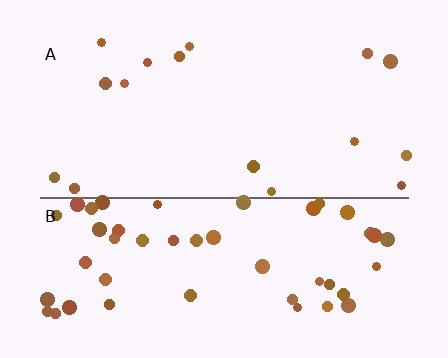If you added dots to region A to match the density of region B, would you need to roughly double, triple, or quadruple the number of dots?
Approximately triple.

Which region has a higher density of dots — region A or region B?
B (the bottom).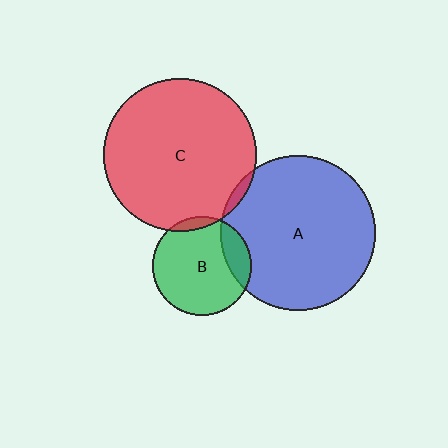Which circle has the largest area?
Circle A (blue).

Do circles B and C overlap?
Yes.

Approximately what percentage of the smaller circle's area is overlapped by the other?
Approximately 5%.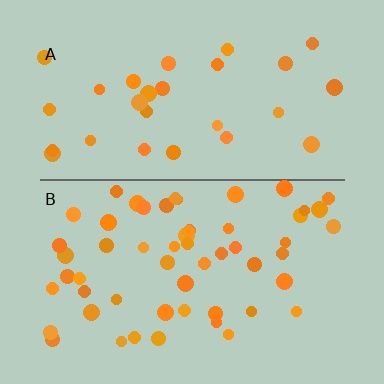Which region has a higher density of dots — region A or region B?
B (the bottom).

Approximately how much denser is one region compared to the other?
Approximately 1.9× — region B over region A.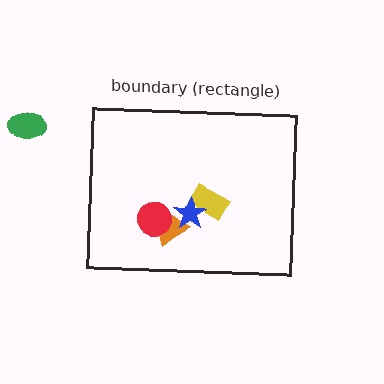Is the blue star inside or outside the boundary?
Inside.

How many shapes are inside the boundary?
4 inside, 1 outside.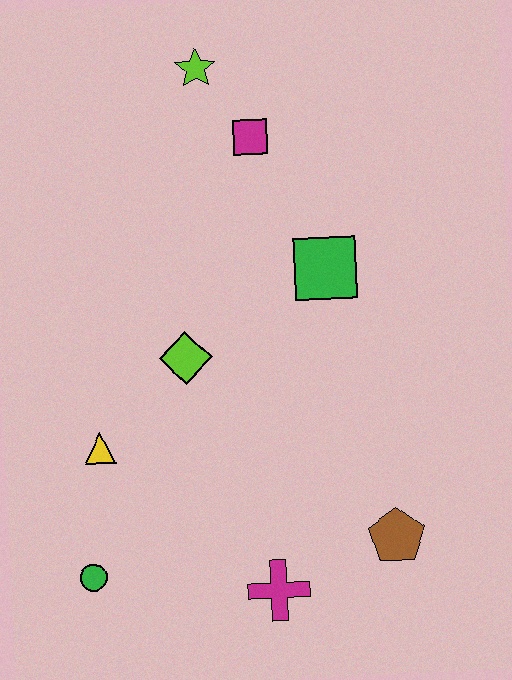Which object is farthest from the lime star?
The magenta cross is farthest from the lime star.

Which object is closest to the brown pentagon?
The magenta cross is closest to the brown pentagon.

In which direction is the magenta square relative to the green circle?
The magenta square is above the green circle.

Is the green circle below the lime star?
Yes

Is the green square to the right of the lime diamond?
Yes